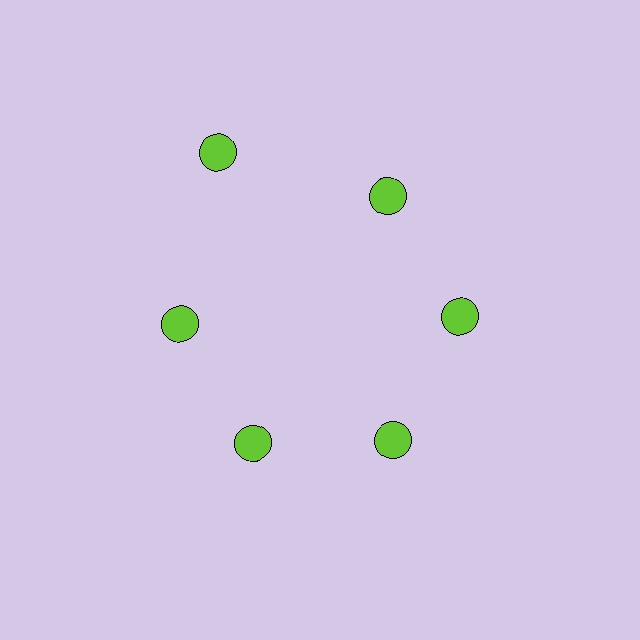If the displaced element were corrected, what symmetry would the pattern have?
It would have 6-fold rotational symmetry — the pattern would map onto itself every 60 degrees.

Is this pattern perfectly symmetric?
No. The 6 lime circles are arranged in a ring, but one element near the 11 o'clock position is pushed outward from the center, breaking the 6-fold rotational symmetry.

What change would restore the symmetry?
The symmetry would be restored by moving it inward, back onto the ring so that all 6 circles sit at equal angles and equal distance from the center.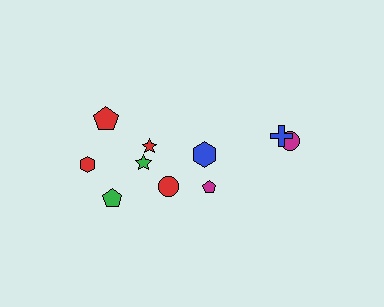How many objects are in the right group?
There are 3 objects.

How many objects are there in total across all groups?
There are 10 objects.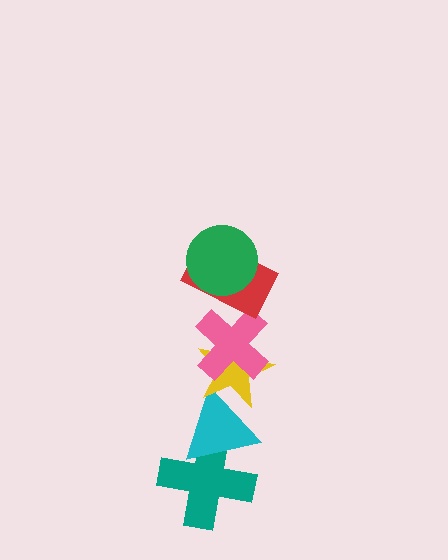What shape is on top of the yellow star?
The pink cross is on top of the yellow star.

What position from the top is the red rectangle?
The red rectangle is 2nd from the top.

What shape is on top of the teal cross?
The cyan triangle is on top of the teal cross.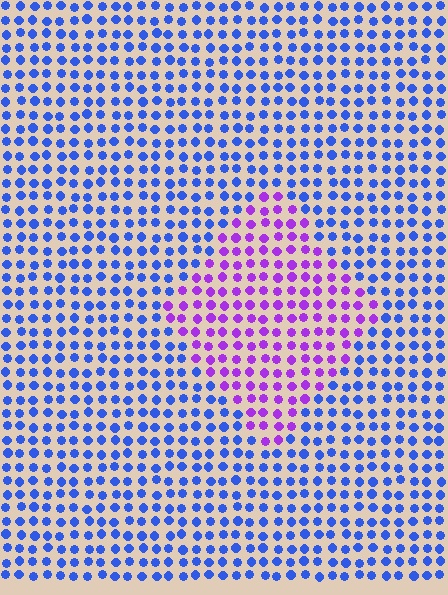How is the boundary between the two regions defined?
The boundary is defined purely by a slight shift in hue (about 54 degrees). Spacing, size, and orientation are identical on both sides.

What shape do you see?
I see a diamond.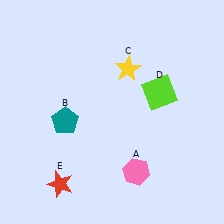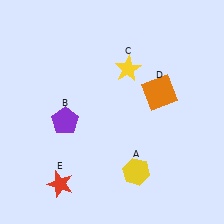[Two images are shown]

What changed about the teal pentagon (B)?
In Image 1, B is teal. In Image 2, it changed to purple.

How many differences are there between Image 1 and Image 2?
There are 3 differences between the two images.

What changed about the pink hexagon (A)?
In Image 1, A is pink. In Image 2, it changed to yellow.